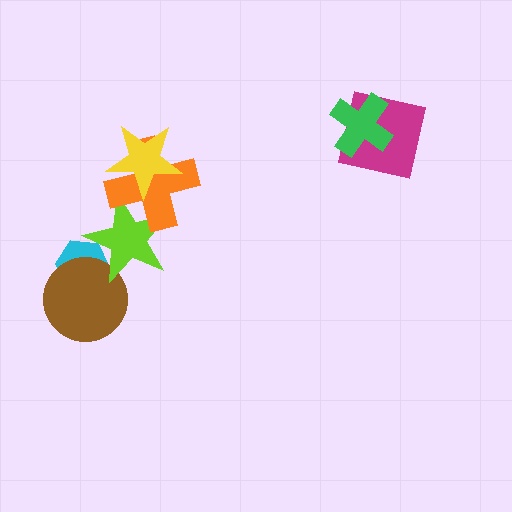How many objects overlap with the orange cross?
2 objects overlap with the orange cross.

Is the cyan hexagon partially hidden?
Yes, it is partially covered by another shape.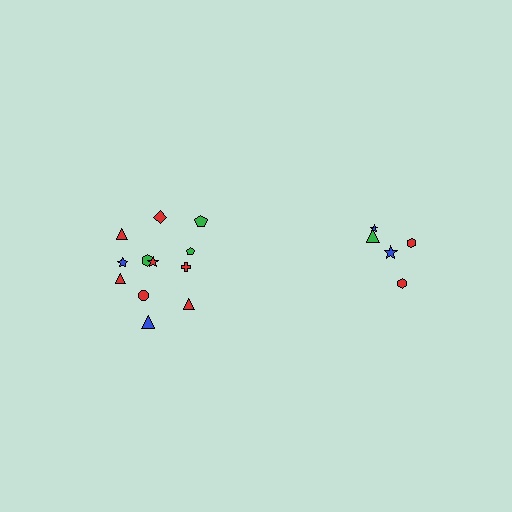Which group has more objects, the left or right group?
The left group.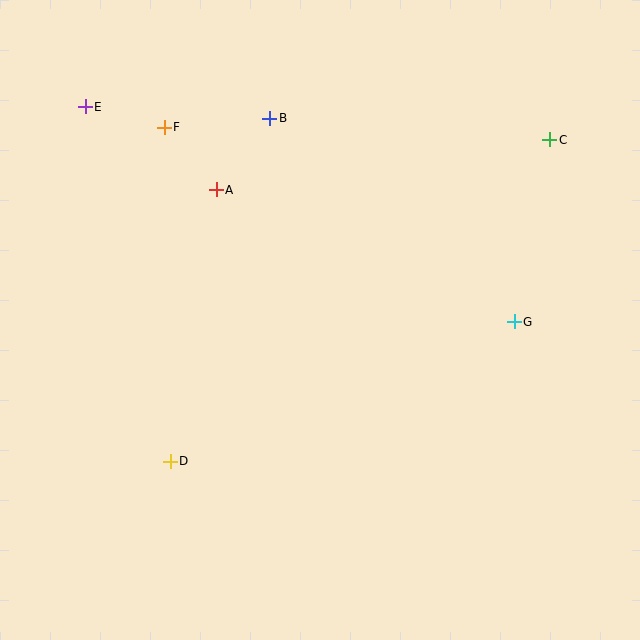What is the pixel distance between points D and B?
The distance between D and B is 357 pixels.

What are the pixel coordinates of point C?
Point C is at (550, 140).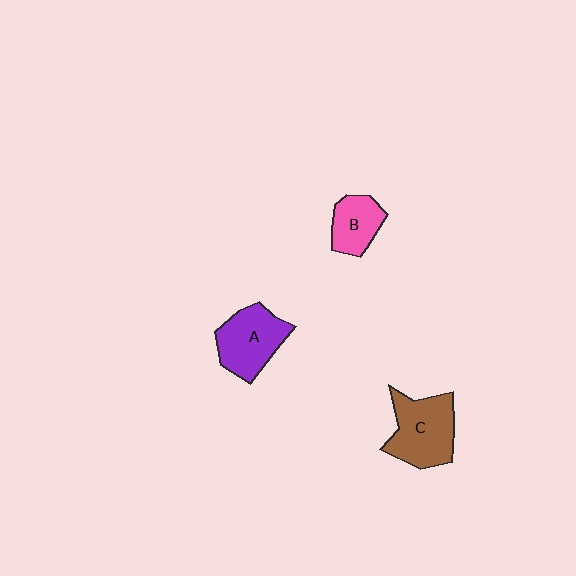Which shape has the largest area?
Shape C (brown).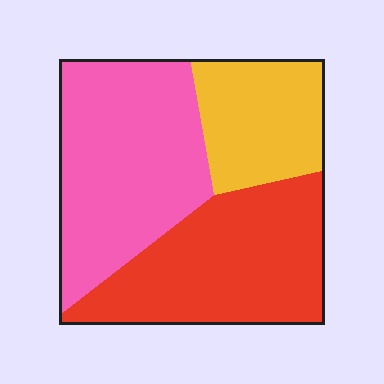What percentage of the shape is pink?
Pink takes up about two fifths (2/5) of the shape.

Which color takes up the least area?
Yellow, at roughly 20%.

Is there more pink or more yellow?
Pink.